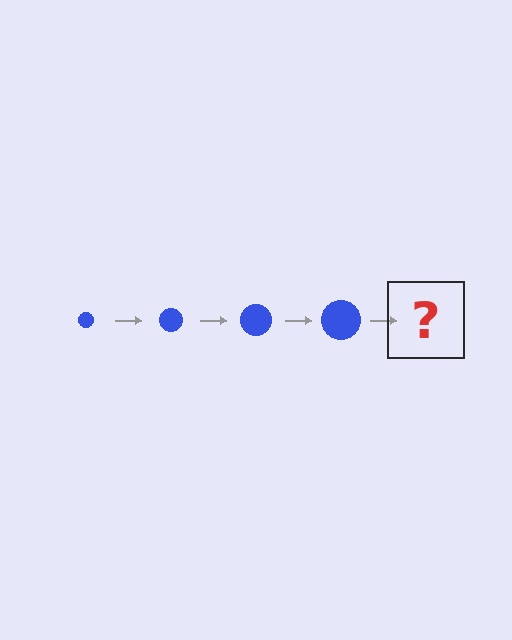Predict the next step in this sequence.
The next step is a blue circle, larger than the previous one.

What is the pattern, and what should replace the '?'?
The pattern is that the circle gets progressively larger each step. The '?' should be a blue circle, larger than the previous one.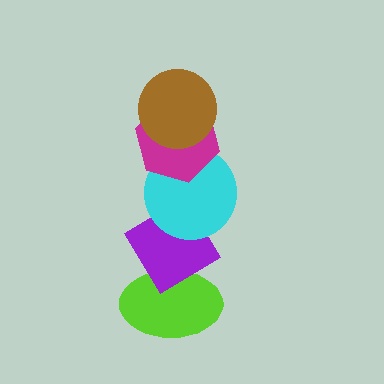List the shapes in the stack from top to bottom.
From top to bottom: the brown circle, the magenta hexagon, the cyan circle, the purple diamond, the lime ellipse.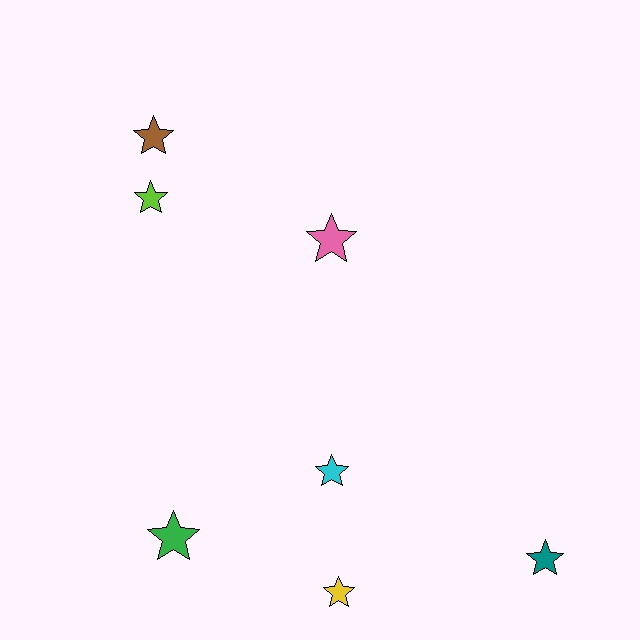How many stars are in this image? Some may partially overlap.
There are 7 stars.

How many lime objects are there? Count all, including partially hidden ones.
There is 1 lime object.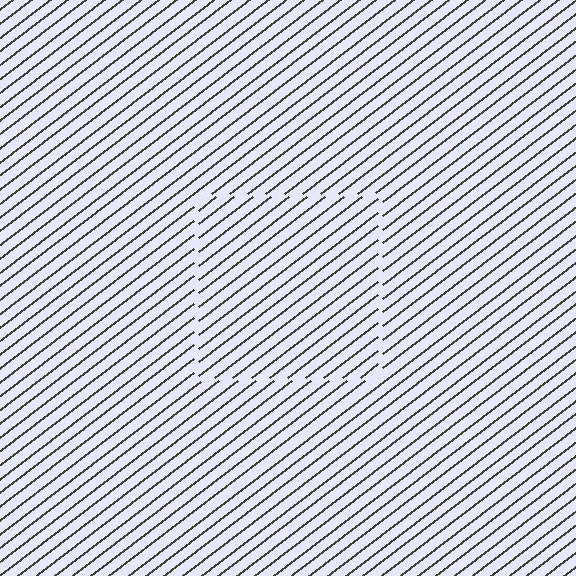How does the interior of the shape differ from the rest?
The interior of the shape contains the same grating, shifted by half a period — the contour is defined by the phase discontinuity where line-ends from the inner and outer gratings abut.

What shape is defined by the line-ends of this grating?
An illusory square. The interior of the shape contains the same grating, shifted by half a period — the contour is defined by the phase discontinuity where line-ends from the inner and outer gratings abut.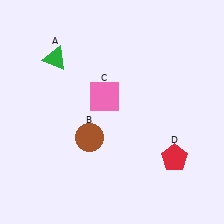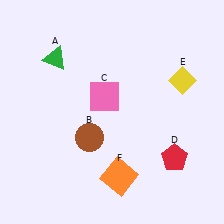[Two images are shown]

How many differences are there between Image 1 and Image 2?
There are 2 differences between the two images.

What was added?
A yellow diamond (E), an orange square (F) were added in Image 2.